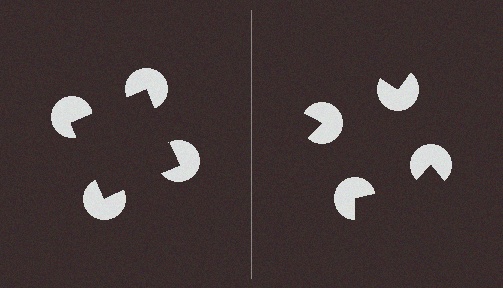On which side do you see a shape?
An illusory square appears on the left side. On the right side the wedge cuts are rotated, so no coherent shape forms.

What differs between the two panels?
The pac-man discs are positioned identically on both sides; only the wedge orientations differ. On the left they align to a square; on the right they are misaligned.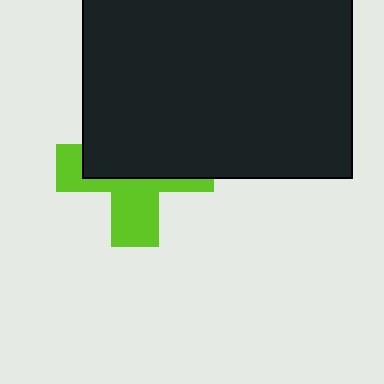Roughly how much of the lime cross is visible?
A small part of it is visible (roughly 43%).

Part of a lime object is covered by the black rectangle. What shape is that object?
It is a cross.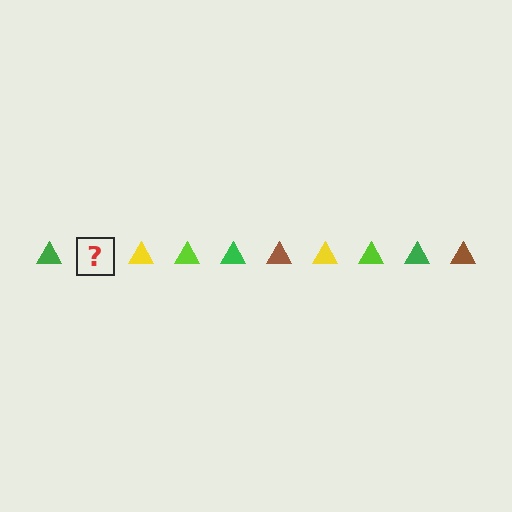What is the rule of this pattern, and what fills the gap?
The rule is that the pattern cycles through green, brown, yellow, lime triangles. The gap should be filled with a brown triangle.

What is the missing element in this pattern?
The missing element is a brown triangle.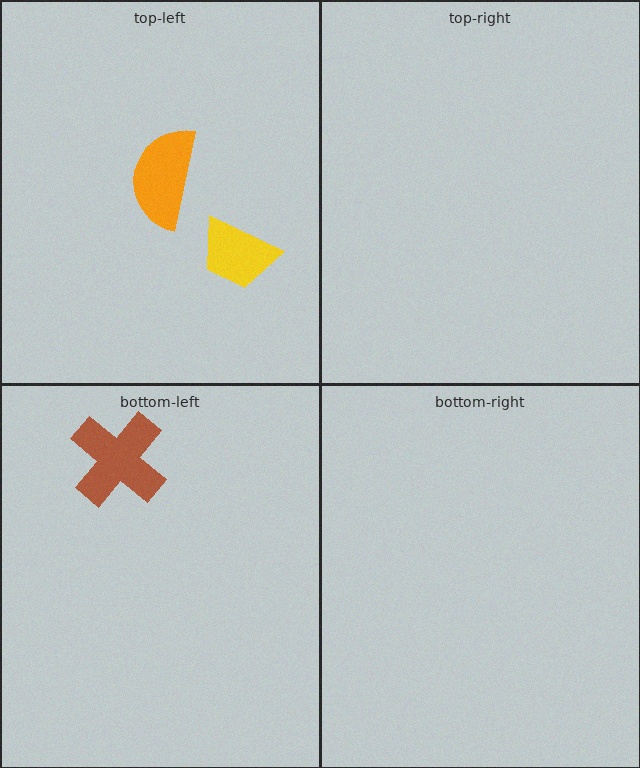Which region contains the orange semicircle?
The top-left region.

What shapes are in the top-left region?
The yellow trapezoid, the orange semicircle.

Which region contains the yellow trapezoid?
The top-left region.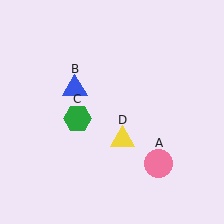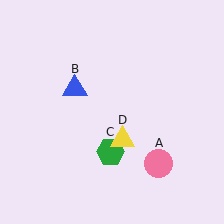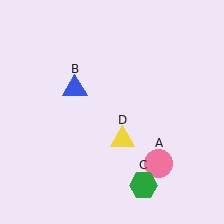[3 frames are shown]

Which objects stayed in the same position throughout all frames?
Pink circle (object A) and blue triangle (object B) and yellow triangle (object D) remained stationary.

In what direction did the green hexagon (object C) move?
The green hexagon (object C) moved down and to the right.